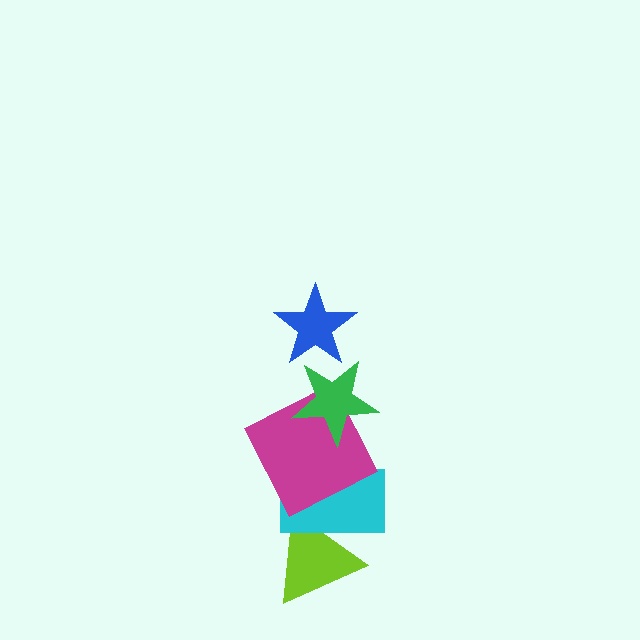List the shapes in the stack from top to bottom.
From top to bottom: the blue star, the green star, the magenta square, the cyan rectangle, the lime triangle.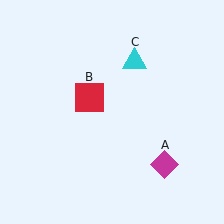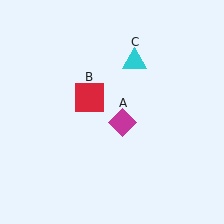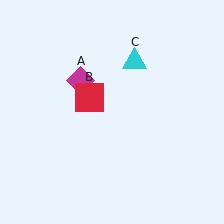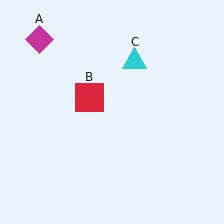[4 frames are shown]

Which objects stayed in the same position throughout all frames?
Red square (object B) and cyan triangle (object C) remained stationary.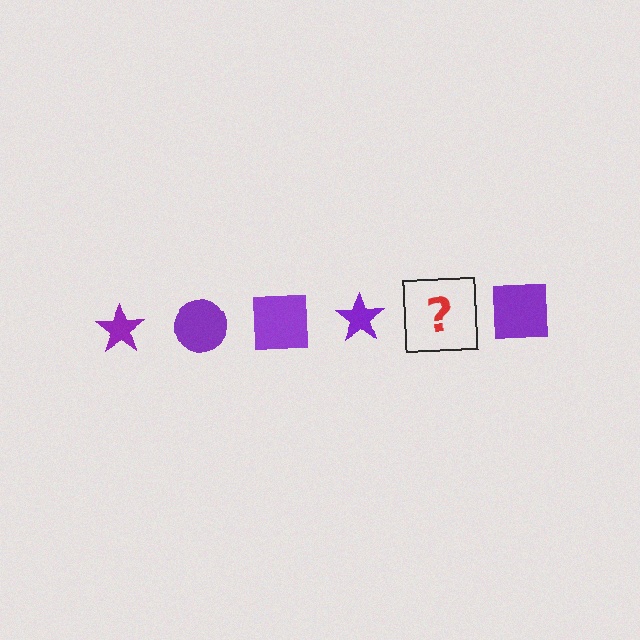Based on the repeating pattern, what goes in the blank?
The blank should be a purple circle.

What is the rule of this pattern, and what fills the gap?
The rule is that the pattern cycles through star, circle, square shapes in purple. The gap should be filled with a purple circle.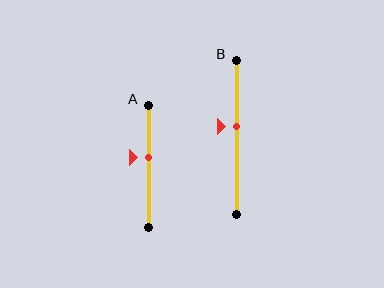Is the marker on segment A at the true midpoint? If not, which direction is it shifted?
No, the marker on segment A is shifted upward by about 7% of the segment length.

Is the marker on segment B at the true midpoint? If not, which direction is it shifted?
No, the marker on segment B is shifted upward by about 7% of the segment length.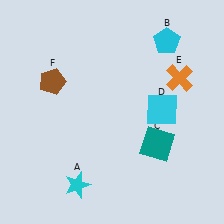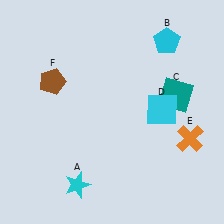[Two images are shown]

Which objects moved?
The objects that moved are: the teal square (C), the orange cross (E).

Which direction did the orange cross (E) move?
The orange cross (E) moved down.